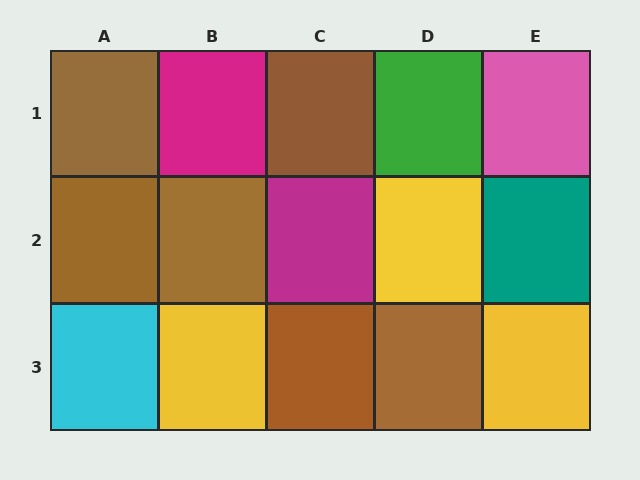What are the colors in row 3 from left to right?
Cyan, yellow, brown, brown, yellow.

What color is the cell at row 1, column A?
Brown.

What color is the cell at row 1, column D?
Green.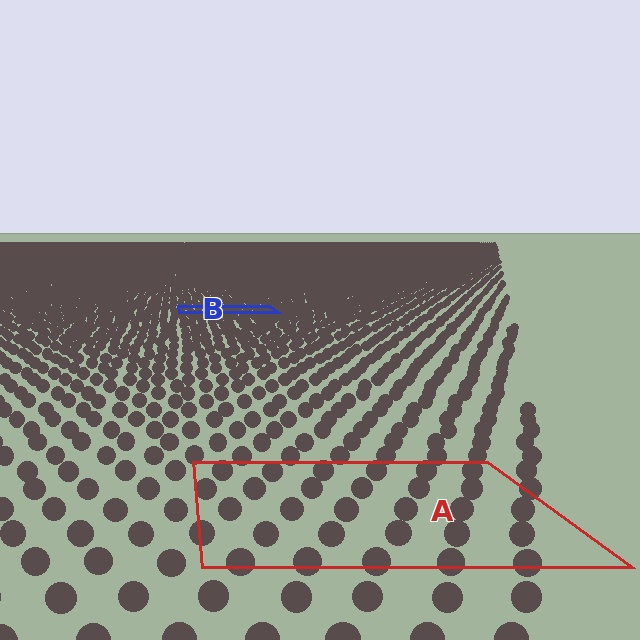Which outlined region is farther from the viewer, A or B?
Region B is farther from the viewer — the texture elements inside it appear smaller and more densely packed.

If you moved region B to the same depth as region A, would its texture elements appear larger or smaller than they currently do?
They would appear larger. At a closer depth, the same texture elements are projected at a bigger on-screen size.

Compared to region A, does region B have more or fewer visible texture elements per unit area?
Region B has more texture elements per unit area — they are packed more densely because it is farther away.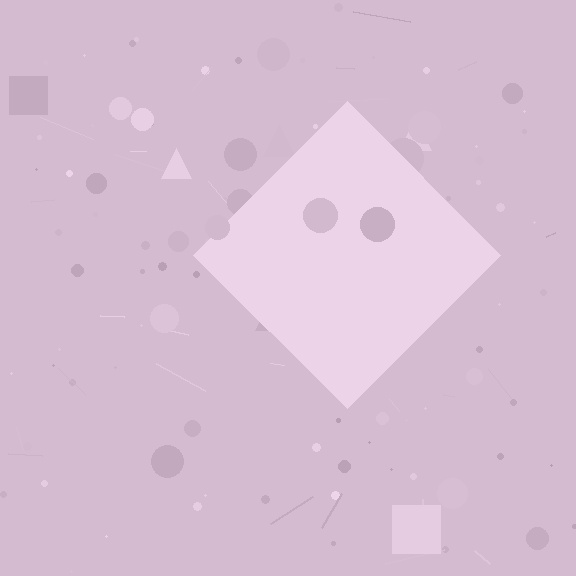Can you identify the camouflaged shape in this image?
The camouflaged shape is a diamond.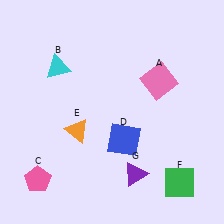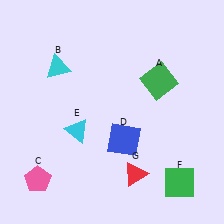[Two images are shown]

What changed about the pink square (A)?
In Image 1, A is pink. In Image 2, it changed to green.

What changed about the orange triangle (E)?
In Image 1, E is orange. In Image 2, it changed to cyan.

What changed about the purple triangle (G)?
In Image 1, G is purple. In Image 2, it changed to red.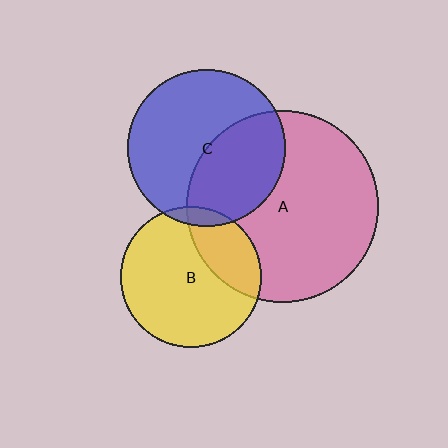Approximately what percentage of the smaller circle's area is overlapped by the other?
Approximately 25%.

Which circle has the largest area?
Circle A (pink).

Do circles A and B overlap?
Yes.